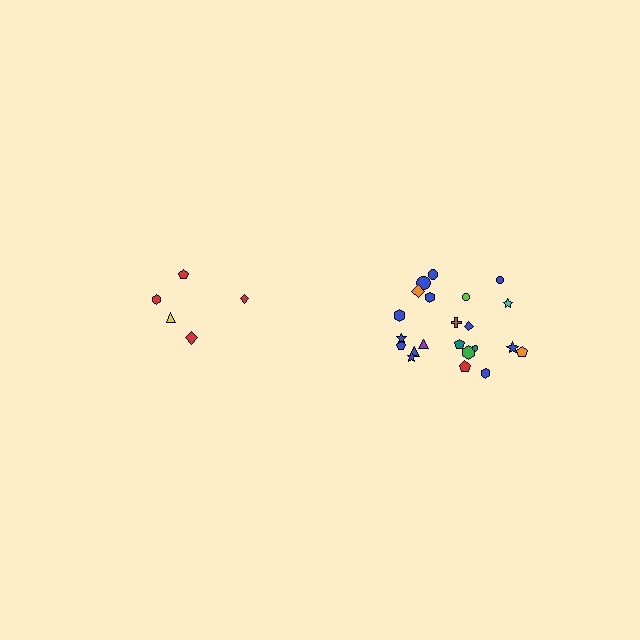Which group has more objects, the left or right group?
The right group.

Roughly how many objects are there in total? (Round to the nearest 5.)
Roughly 25 objects in total.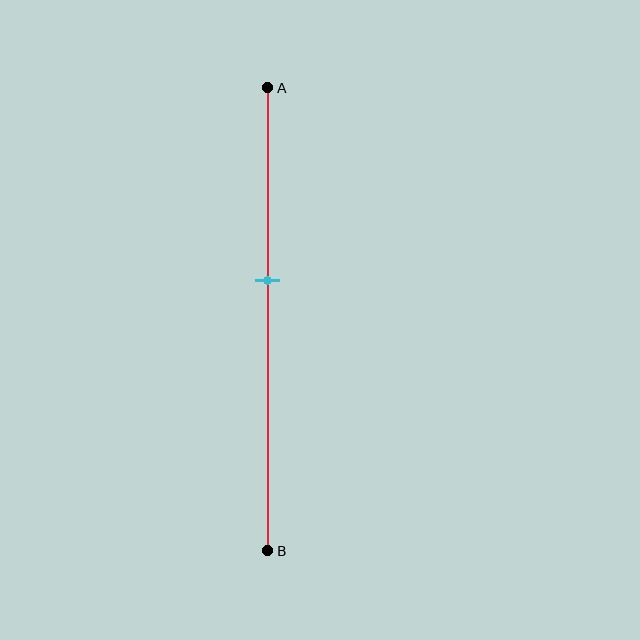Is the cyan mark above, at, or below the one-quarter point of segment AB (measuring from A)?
The cyan mark is below the one-quarter point of segment AB.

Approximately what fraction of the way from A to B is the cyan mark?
The cyan mark is approximately 40% of the way from A to B.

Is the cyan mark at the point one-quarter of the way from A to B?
No, the mark is at about 40% from A, not at the 25% one-quarter point.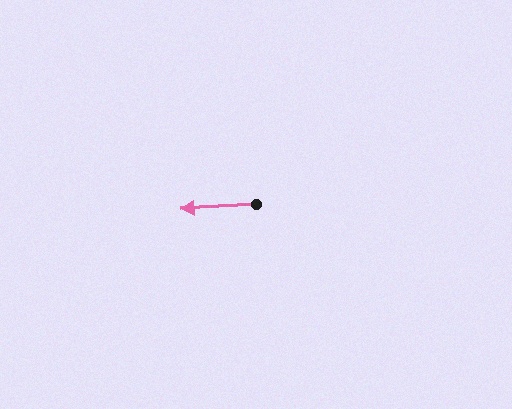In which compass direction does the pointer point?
West.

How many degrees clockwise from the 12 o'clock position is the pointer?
Approximately 267 degrees.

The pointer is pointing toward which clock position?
Roughly 9 o'clock.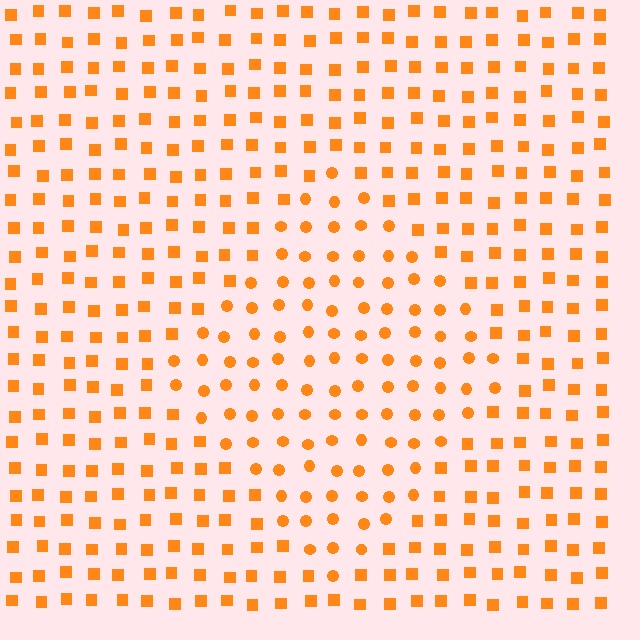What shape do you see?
I see a diamond.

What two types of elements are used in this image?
The image uses circles inside the diamond region and squares outside it.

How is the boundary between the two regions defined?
The boundary is defined by a change in element shape: circles inside vs. squares outside. All elements share the same color and spacing.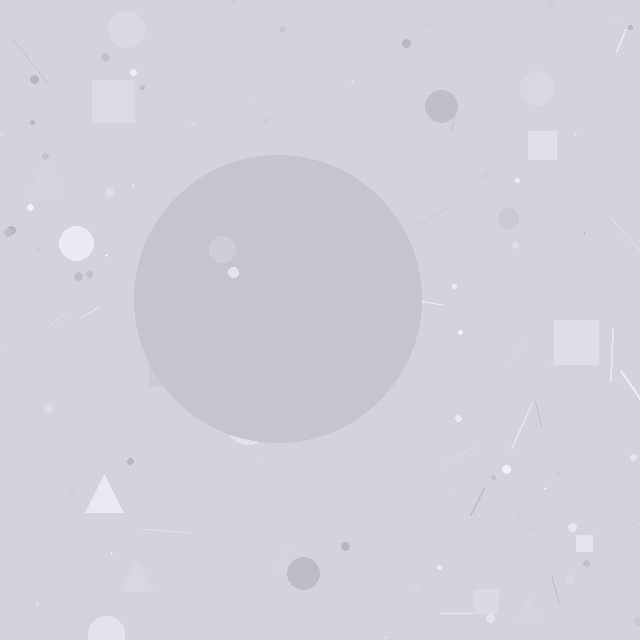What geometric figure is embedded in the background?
A circle is embedded in the background.